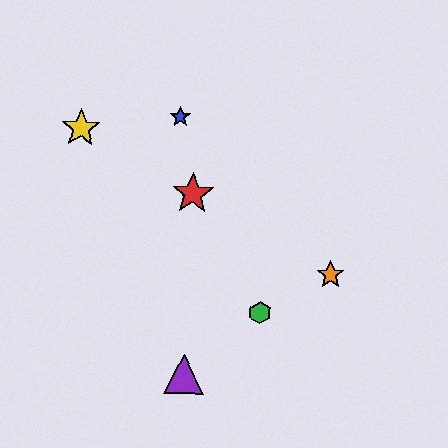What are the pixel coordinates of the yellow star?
The yellow star is at (81, 128).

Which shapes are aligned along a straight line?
The red star, the yellow star, the orange star are aligned along a straight line.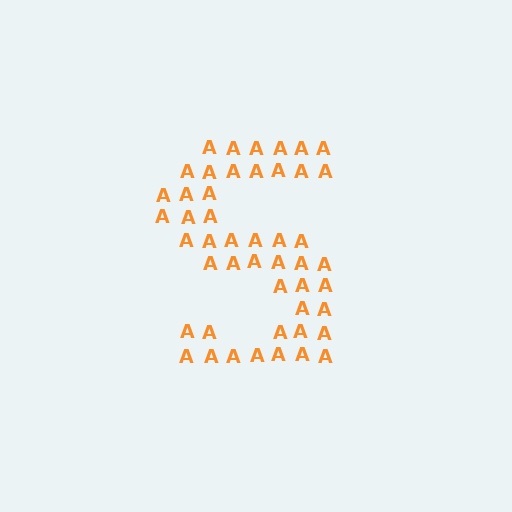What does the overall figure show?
The overall figure shows the letter S.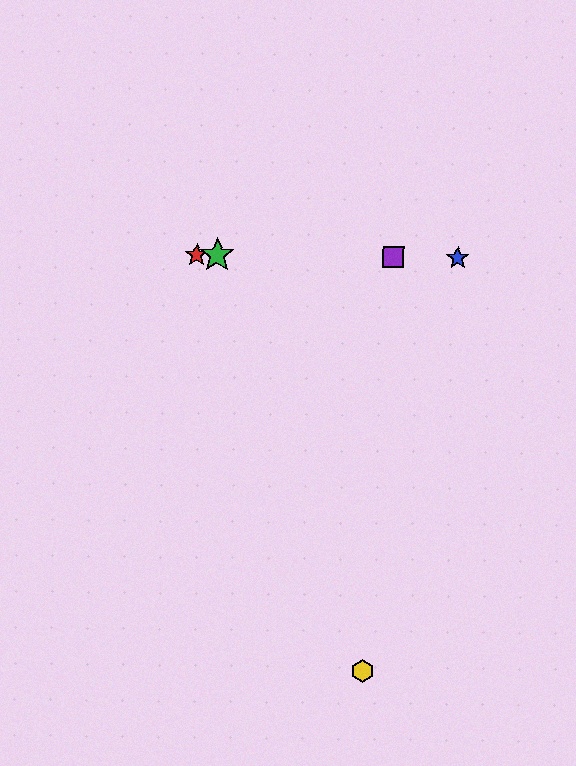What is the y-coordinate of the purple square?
The purple square is at y≈257.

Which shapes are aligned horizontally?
The red star, the blue star, the green star, the purple square are aligned horizontally.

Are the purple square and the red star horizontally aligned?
Yes, both are at y≈257.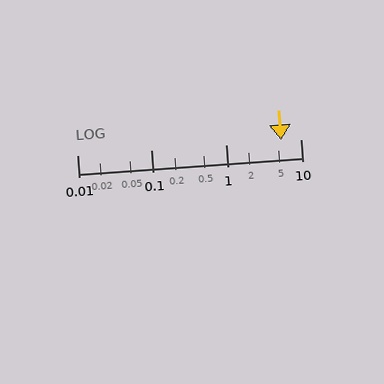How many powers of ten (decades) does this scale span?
The scale spans 3 decades, from 0.01 to 10.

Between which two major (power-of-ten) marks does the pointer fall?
The pointer is between 1 and 10.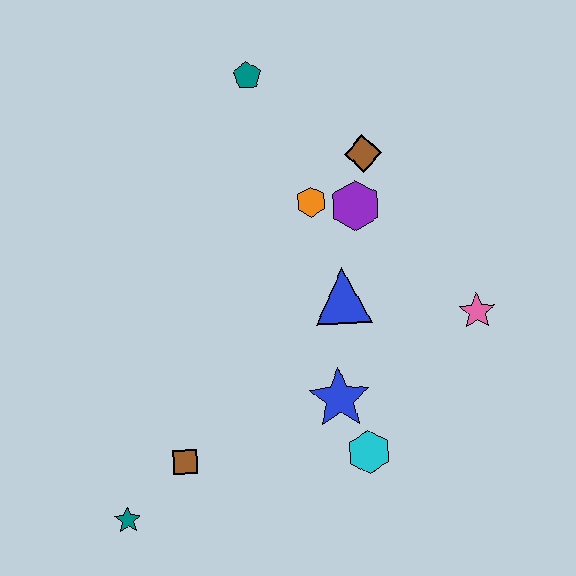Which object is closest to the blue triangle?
The purple hexagon is closest to the blue triangle.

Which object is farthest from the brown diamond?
The teal star is farthest from the brown diamond.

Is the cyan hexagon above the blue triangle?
No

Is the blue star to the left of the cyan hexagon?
Yes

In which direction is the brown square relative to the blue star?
The brown square is to the left of the blue star.